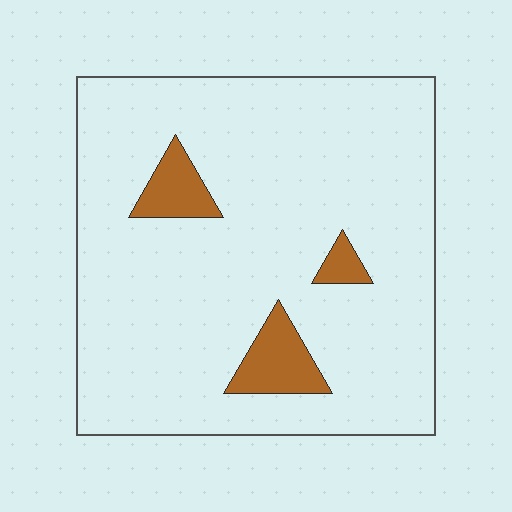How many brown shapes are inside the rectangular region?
3.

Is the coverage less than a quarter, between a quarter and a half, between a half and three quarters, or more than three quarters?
Less than a quarter.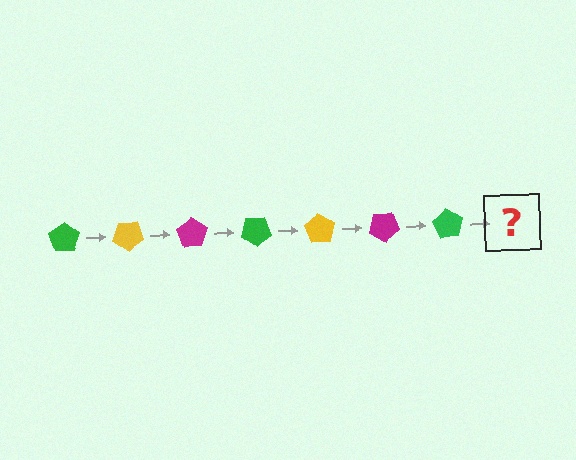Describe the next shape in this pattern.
It should be a yellow pentagon, rotated 245 degrees from the start.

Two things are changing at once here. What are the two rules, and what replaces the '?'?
The two rules are that it rotates 35 degrees each step and the color cycles through green, yellow, and magenta. The '?' should be a yellow pentagon, rotated 245 degrees from the start.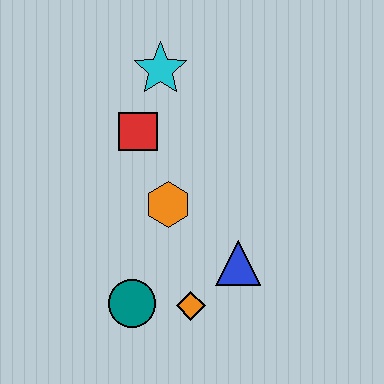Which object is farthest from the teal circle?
The cyan star is farthest from the teal circle.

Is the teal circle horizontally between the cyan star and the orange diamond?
No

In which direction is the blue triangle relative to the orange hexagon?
The blue triangle is to the right of the orange hexagon.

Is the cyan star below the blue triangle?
No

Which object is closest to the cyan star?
The red square is closest to the cyan star.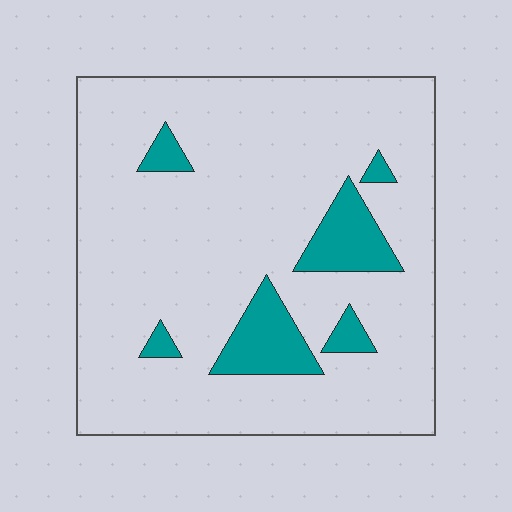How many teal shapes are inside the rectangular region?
6.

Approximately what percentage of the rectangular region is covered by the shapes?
Approximately 10%.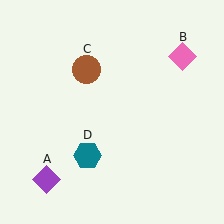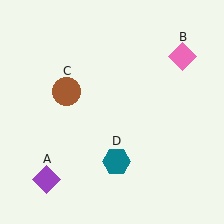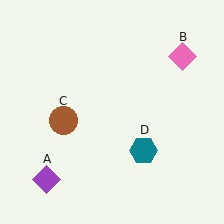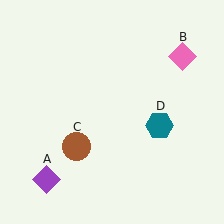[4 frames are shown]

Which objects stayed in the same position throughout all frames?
Purple diamond (object A) and pink diamond (object B) remained stationary.